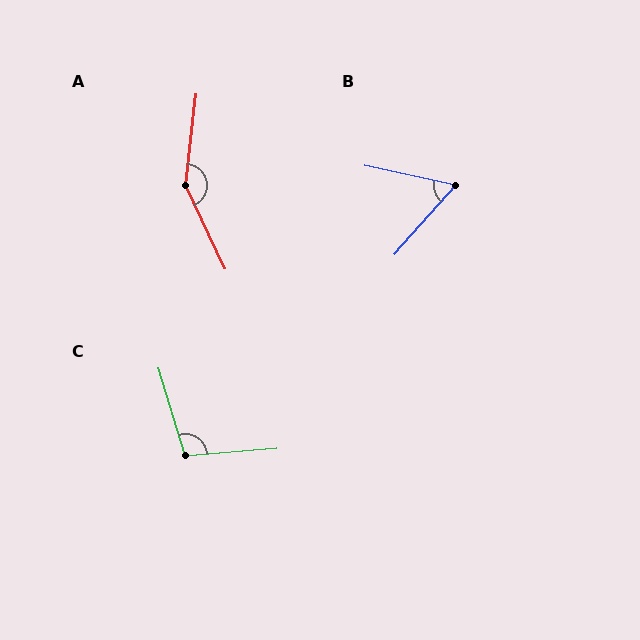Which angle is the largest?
A, at approximately 148 degrees.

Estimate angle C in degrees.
Approximately 102 degrees.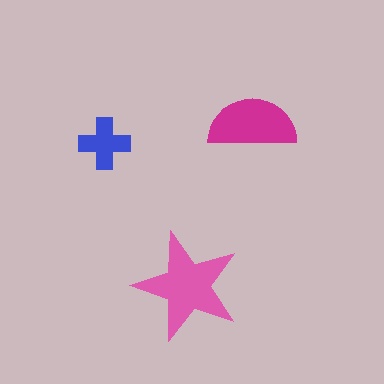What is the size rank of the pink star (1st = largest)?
1st.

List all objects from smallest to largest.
The blue cross, the magenta semicircle, the pink star.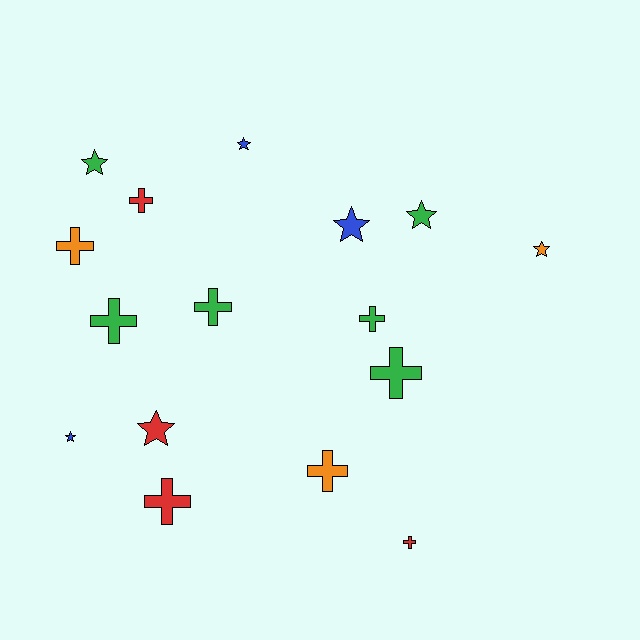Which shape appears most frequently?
Cross, with 9 objects.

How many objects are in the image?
There are 16 objects.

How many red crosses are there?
There are 3 red crosses.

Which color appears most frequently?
Green, with 6 objects.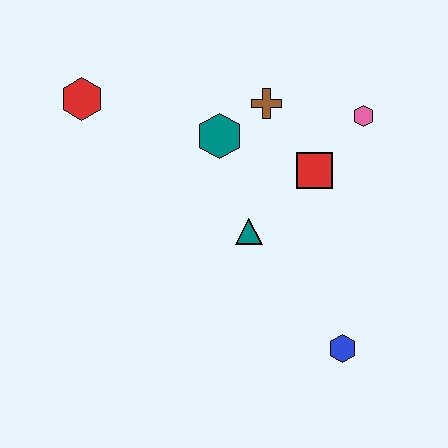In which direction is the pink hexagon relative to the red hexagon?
The pink hexagon is to the right of the red hexagon.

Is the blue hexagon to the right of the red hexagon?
Yes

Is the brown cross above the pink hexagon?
Yes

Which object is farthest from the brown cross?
The blue hexagon is farthest from the brown cross.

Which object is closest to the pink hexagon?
The red square is closest to the pink hexagon.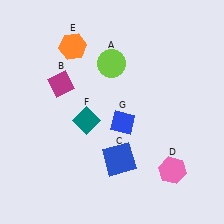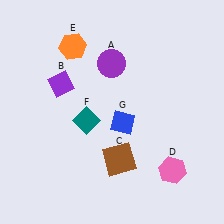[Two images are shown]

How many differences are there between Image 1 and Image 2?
There are 3 differences between the two images.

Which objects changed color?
A changed from lime to purple. B changed from magenta to purple. C changed from blue to brown.